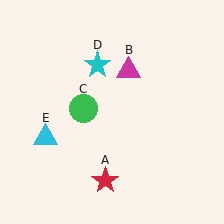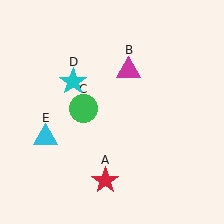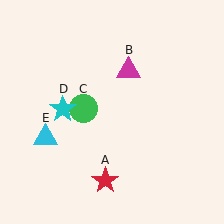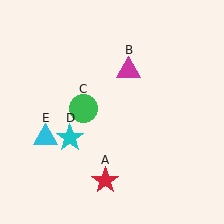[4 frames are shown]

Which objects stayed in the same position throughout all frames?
Red star (object A) and magenta triangle (object B) and green circle (object C) and cyan triangle (object E) remained stationary.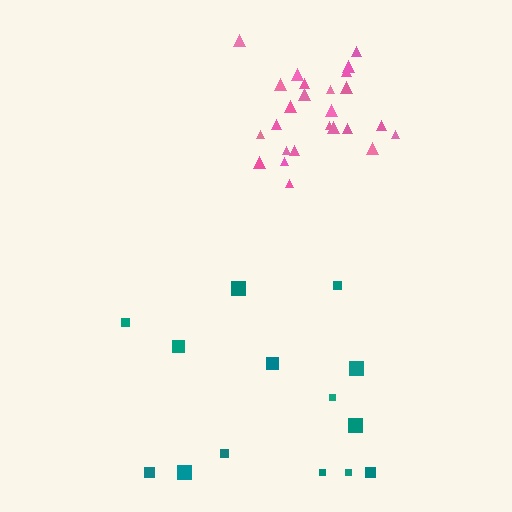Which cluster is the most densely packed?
Pink.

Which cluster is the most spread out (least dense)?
Teal.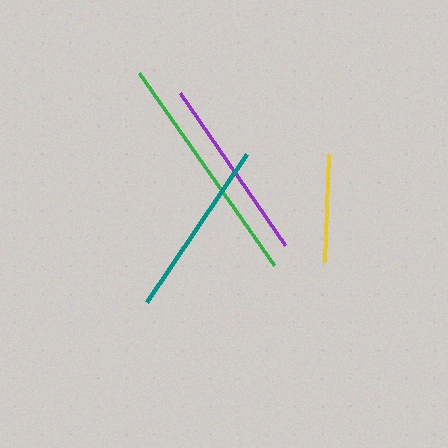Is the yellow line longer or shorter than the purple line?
The purple line is longer than the yellow line.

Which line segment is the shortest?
The yellow line is the shortest at approximately 108 pixels.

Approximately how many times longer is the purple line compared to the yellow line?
The purple line is approximately 1.7 times the length of the yellow line.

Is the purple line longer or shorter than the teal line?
The purple line is longer than the teal line.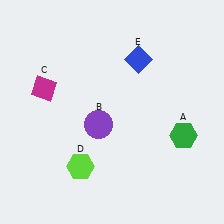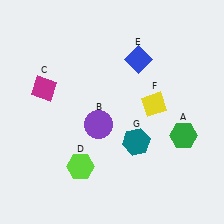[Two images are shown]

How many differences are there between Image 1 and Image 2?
There are 2 differences between the two images.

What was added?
A yellow diamond (F), a teal hexagon (G) were added in Image 2.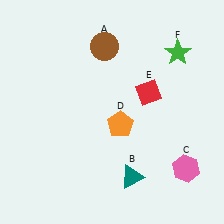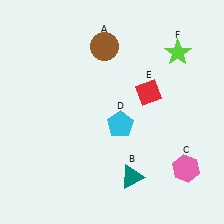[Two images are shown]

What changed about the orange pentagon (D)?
In Image 1, D is orange. In Image 2, it changed to cyan.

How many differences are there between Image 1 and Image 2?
There are 2 differences between the two images.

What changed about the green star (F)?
In Image 1, F is green. In Image 2, it changed to lime.